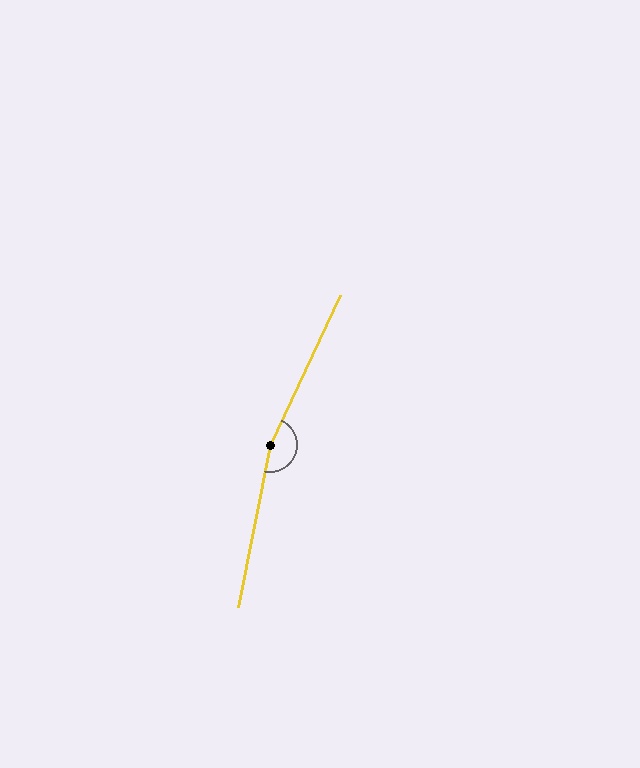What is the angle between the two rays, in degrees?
Approximately 166 degrees.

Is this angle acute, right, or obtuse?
It is obtuse.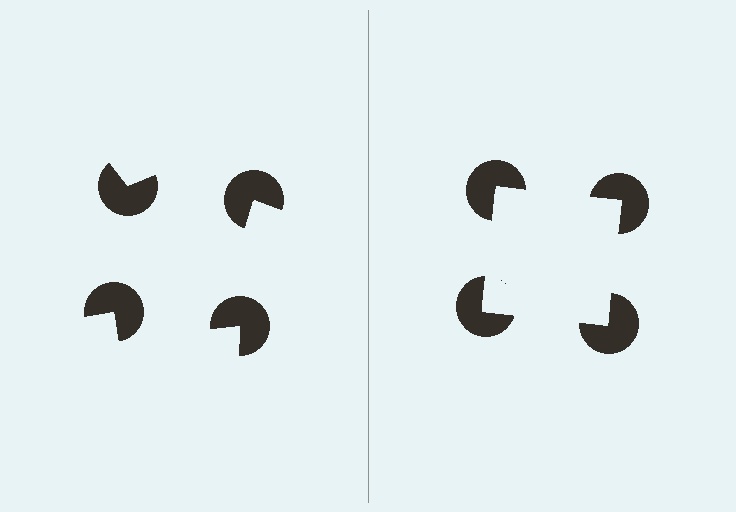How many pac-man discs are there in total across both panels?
8 — 4 on each side.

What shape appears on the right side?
An illusory square.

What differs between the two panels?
The pac-man discs are positioned identically on both sides; only the wedge orientations differ. On the right they align to a square; on the left they are misaligned.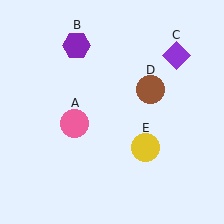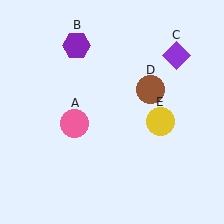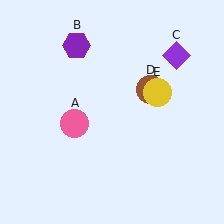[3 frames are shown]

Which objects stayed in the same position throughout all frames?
Pink circle (object A) and purple hexagon (object B) and purple diamond (object C) and brown circle (object D) remained stationary.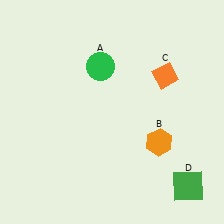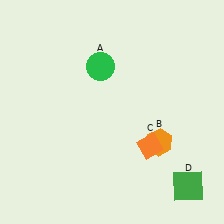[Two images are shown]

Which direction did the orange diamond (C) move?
The orange diamond (C) moved down.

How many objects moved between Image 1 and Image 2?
1 object moved between the two images.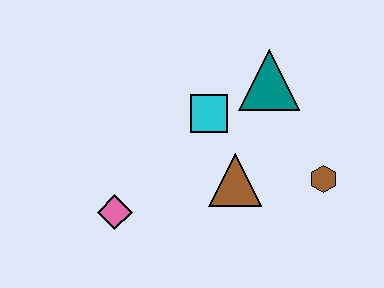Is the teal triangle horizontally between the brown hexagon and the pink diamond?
Yes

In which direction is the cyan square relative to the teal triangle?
The cyan square is to the left of the teal triangle.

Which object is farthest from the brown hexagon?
The pink diamond is farthest from the brown hexagon.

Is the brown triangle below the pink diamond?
No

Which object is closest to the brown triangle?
The cyan square is closest to the brown triangle.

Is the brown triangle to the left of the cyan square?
No